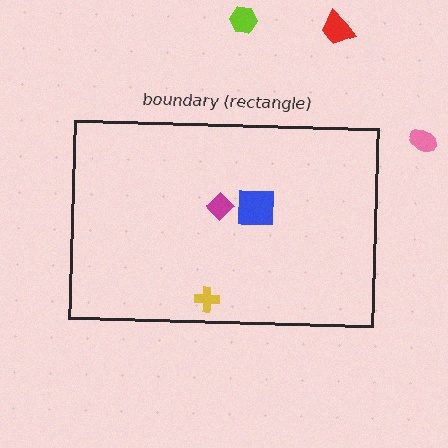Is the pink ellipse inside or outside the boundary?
Outside.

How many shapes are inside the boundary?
3 inside, 3 outside.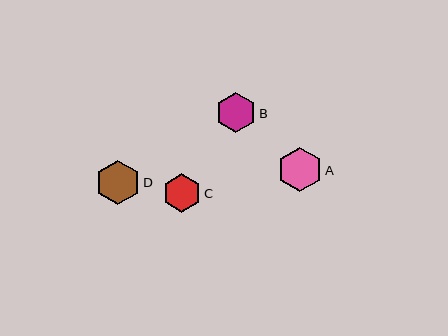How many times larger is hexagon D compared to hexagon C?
Hexagon D is approximately 1.2 times the size of hexagon C.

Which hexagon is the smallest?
Hexagon C is the smallest with a size of approximately 39 pixels.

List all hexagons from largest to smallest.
From largest to smallest: D, A, B, C.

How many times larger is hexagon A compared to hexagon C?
Hexagon A is approximately 1.1 times the size of hexagon C.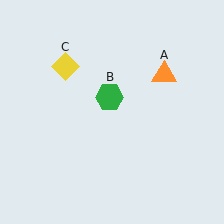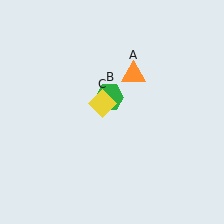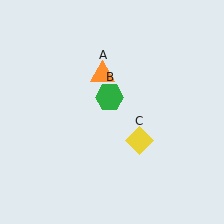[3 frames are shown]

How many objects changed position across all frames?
2 objects changed position: orange triangle (object A), yellow diamond (object C).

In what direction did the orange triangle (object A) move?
The orange triangle (object A) moved left.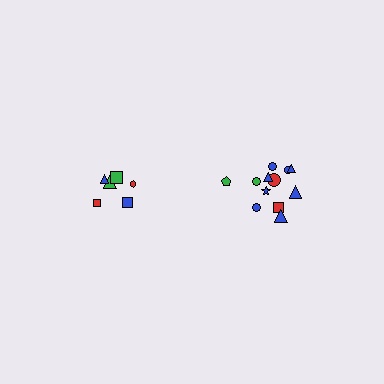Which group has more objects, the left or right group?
The right group.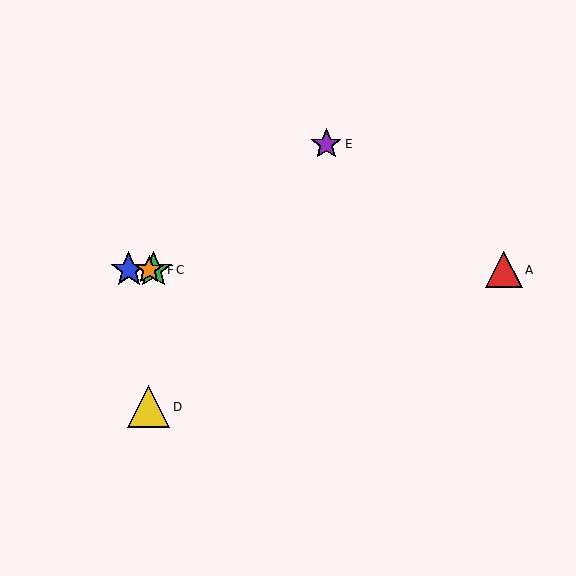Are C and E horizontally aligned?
No, C is at y≈270 and E is at y≈144.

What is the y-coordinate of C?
Object C is at y≈270.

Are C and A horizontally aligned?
Yes, both are at y≈270.